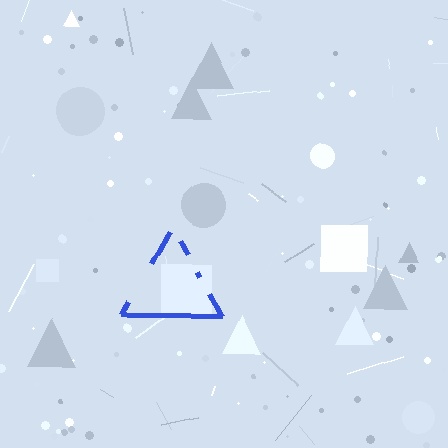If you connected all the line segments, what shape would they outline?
They would outline a triangle.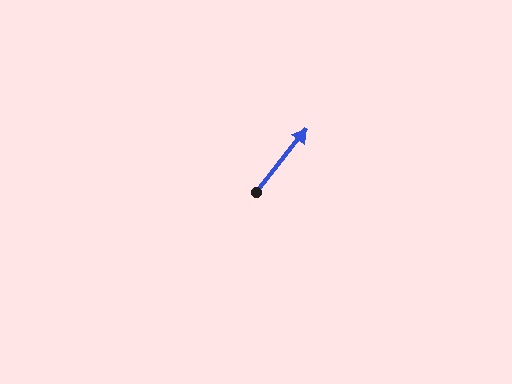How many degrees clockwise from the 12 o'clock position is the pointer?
Approximately 39 degrees.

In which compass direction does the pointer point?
Northeast.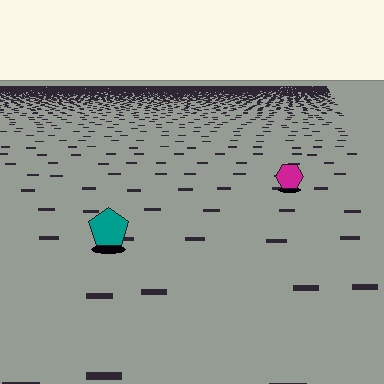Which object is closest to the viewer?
The teal pentagon is closest. The texture marks near it are larger and more spread out.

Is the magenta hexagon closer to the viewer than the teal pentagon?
No. The teal pentagon is closer — you can tell from the texture gradient: the ground texture is coarser near it.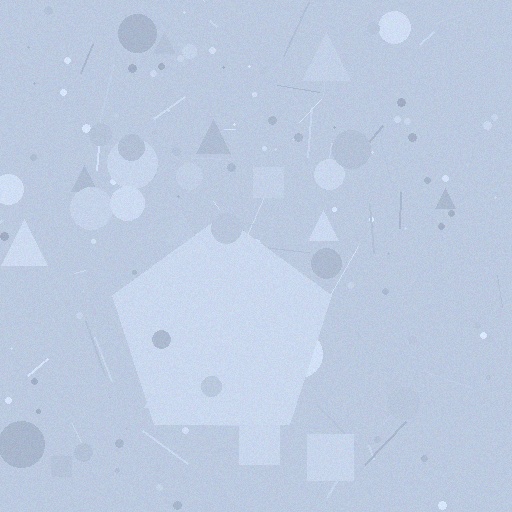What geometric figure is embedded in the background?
A pentagon is embedded in the background.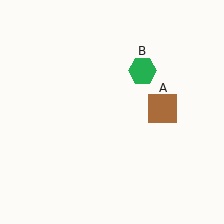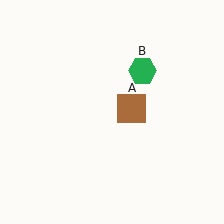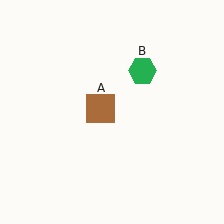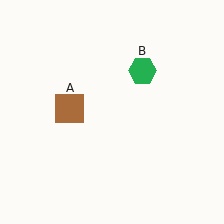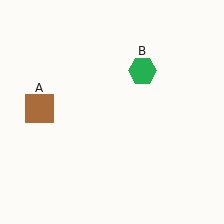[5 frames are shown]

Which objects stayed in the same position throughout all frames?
Green hexagon (object B) remained stationary.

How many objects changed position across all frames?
1 object changed position: brown square (object A).